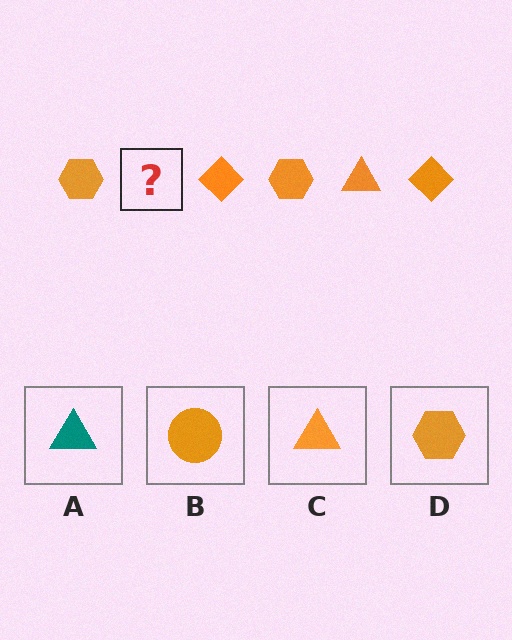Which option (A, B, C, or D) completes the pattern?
C.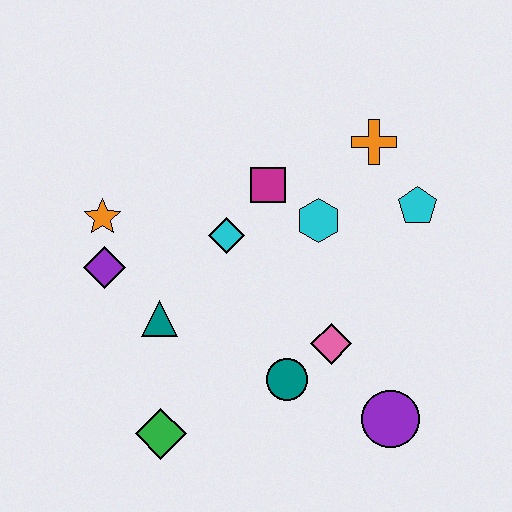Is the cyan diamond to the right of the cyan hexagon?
No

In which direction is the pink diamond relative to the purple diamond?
The pink diamond is to the right of the purple diamond.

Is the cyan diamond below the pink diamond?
No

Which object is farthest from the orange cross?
The green diamond is farthest from the orange cross.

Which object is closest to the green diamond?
The teal triangle is closest to the green diamond.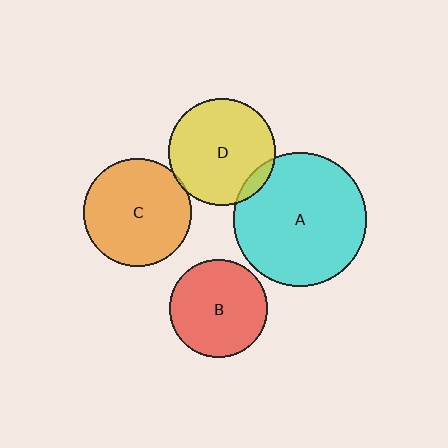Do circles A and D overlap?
Yes.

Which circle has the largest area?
Circle A (cyan).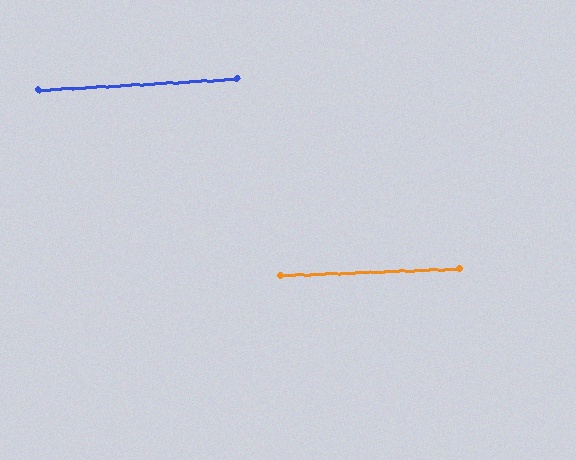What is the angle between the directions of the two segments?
Approximately 1 degree.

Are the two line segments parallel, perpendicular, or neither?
Parallel — their directions differ by only 1.2°.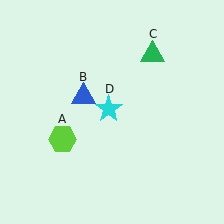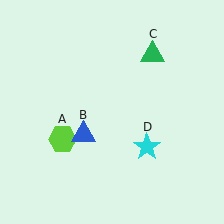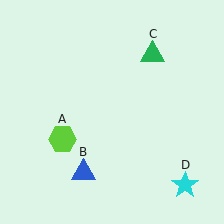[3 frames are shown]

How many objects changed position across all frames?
2 objects changed position: blue triangle (object B), cyan star (object D).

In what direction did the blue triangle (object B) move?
The blue triangle (object B) moved down.